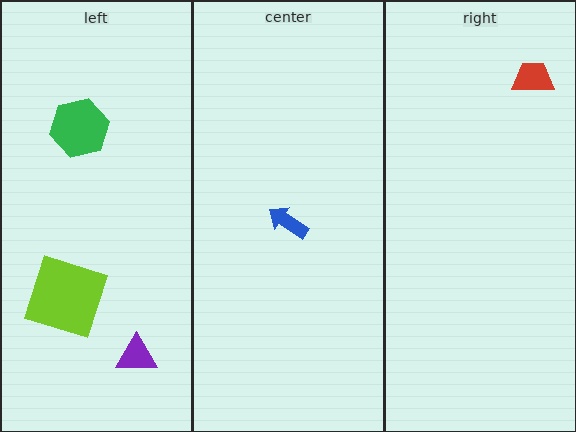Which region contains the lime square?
The left region.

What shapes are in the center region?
The blue arrow.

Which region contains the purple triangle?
The left region.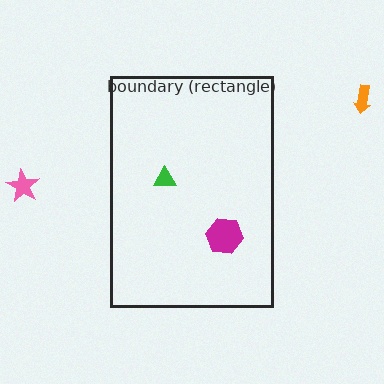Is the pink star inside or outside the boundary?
Outside.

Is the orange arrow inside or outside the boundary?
Outside.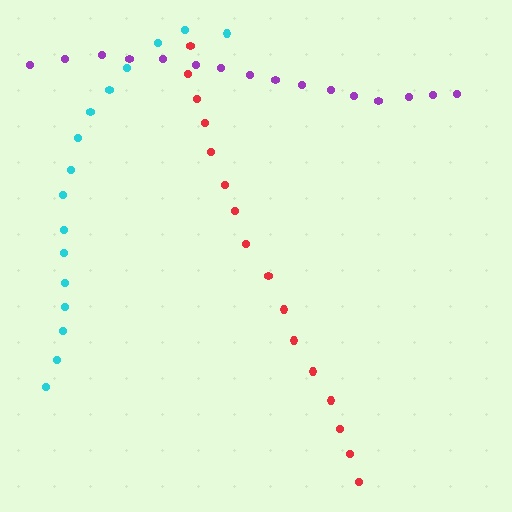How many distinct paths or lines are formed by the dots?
There are 3 distinct paths.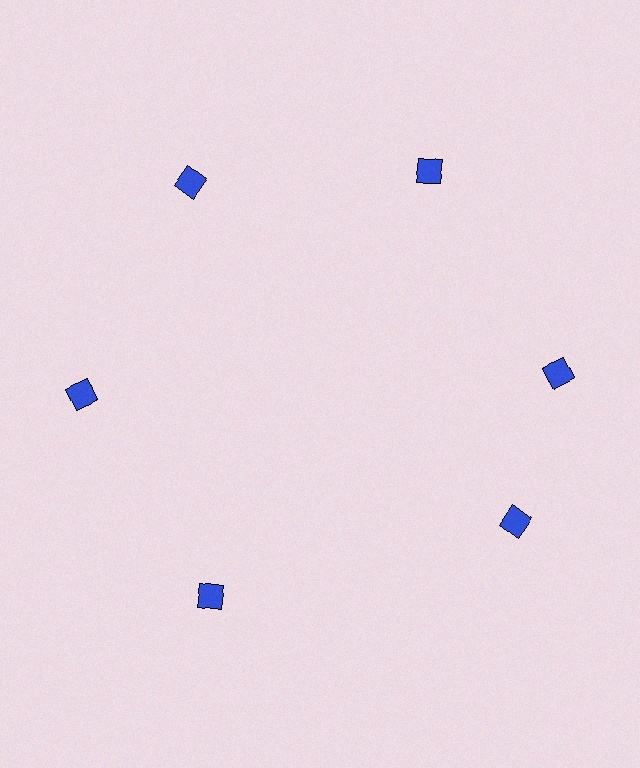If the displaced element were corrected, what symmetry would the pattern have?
It would have 6-fold rotational symmetry — the pattern would map onto itself every 60 degrees.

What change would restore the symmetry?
The symmetry would be restored by rotating it back into even spacing with its neighbors so that all 6 diamonds sit at equal angles and equal distance from the center.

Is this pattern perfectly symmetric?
No. The 6 blue diamonds are arranged in a ring, but one element near the 5 o'clock position is rotated out of alignment along the ring, breaking the 6-fold rotational symmetry.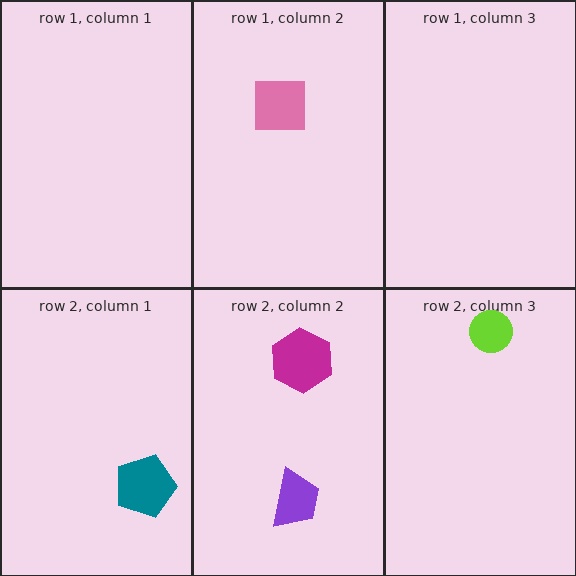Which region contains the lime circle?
The row 2, column 3 region.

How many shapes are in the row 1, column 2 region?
1.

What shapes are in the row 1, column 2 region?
The pink square.